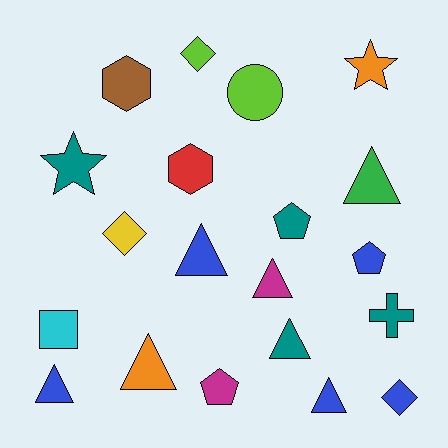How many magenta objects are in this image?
There are 2 magenta objects.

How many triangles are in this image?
There are 7 triangles.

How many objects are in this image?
There are 20 objects.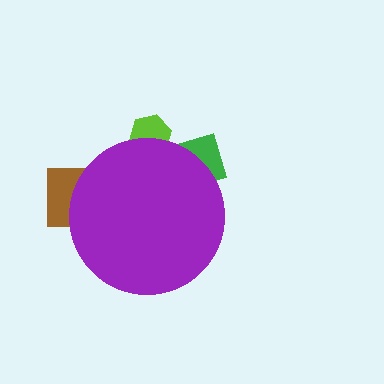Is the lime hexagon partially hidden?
Yes, the lime hexagon is partially hidden behind the purple circle.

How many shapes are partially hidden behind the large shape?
3 shapes are partially hidden.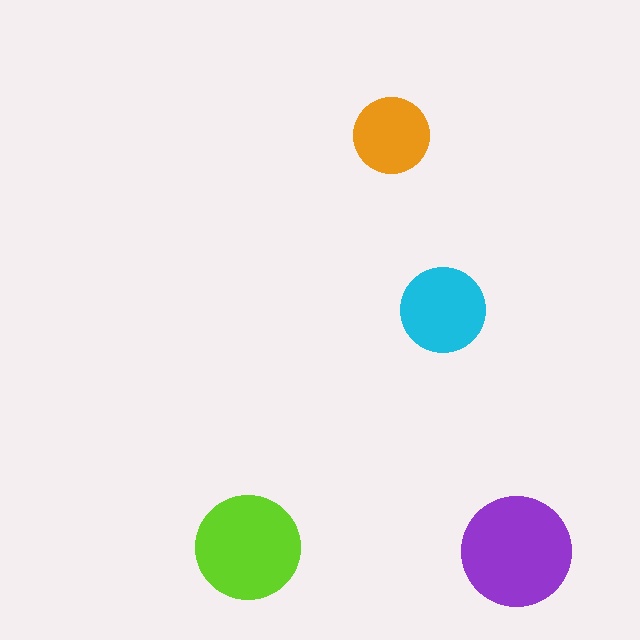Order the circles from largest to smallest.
the purple one, the lime one, the cyan one, the orange one.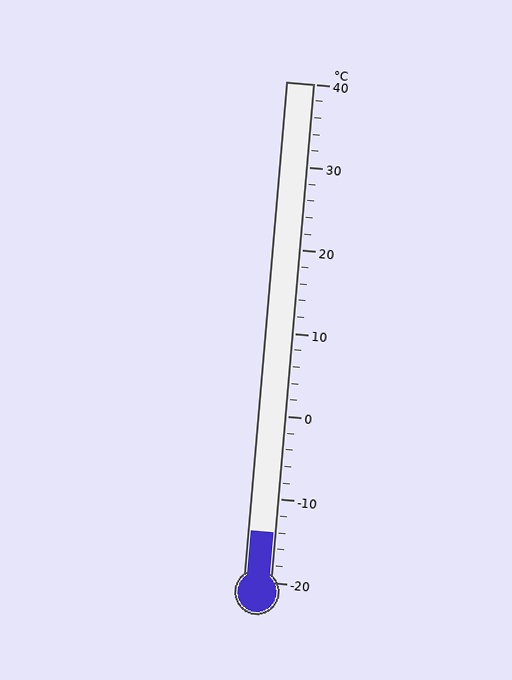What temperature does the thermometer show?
The thermometer shows approximately -14°C.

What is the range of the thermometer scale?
The thermometer scale ranges from -20°C to 40°C.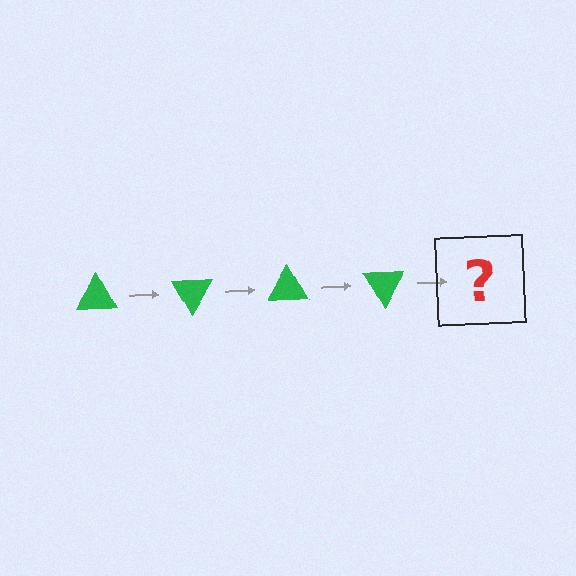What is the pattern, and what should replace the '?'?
The pattern is that the triangle rotates 60 degrees each step. The '?' should be a green triangle rotated 240 degrees.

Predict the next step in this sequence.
The next step is a green triangle rotated 240 degrees.